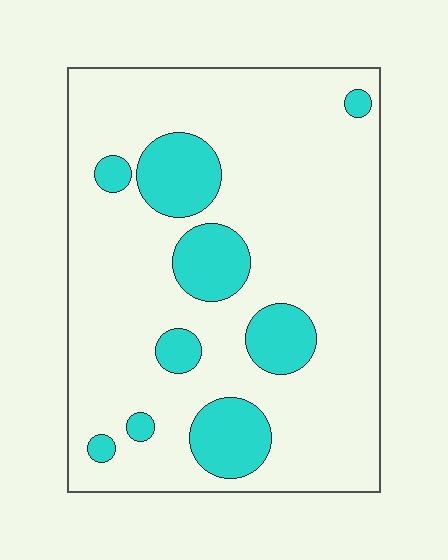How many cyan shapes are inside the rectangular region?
9.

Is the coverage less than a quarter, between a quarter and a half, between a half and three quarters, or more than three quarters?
Less than a quarter.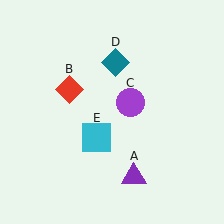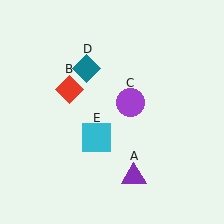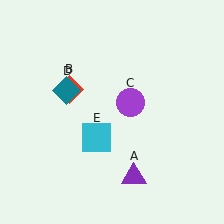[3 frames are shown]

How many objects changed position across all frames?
1 object changed position: teal diamond (object D).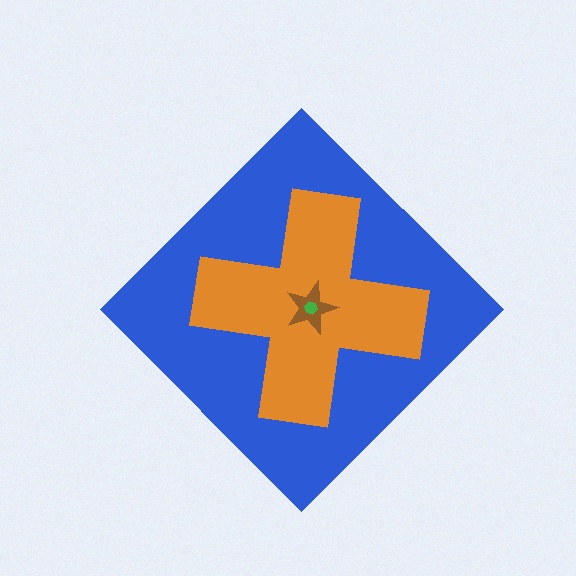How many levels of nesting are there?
4.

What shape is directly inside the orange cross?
The brown star.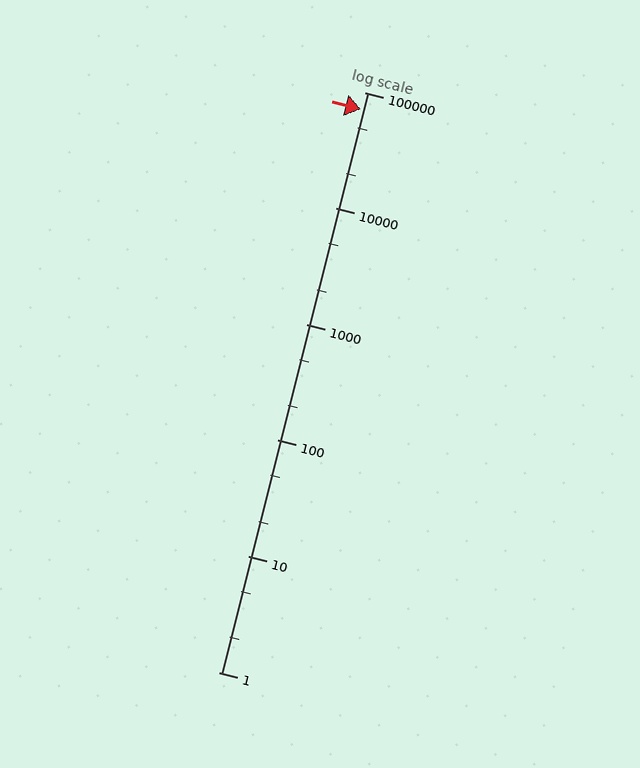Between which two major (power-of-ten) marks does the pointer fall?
The pointer is between 10000 and 100000.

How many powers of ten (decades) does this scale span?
The scale spans 5 decades, from 1 to 100000.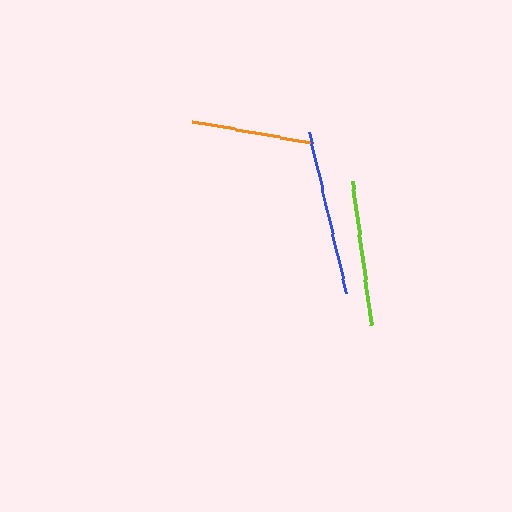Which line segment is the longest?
The blue line is the longest at approximately 165 pixels.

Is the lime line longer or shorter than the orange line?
The lime line is longer than the orange line.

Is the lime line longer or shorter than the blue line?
The blue line is longer than the lime line.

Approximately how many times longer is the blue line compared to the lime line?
The blue line is approximately 1.1 times the length of the lime line.